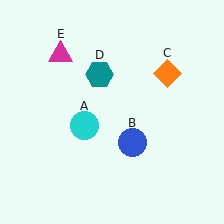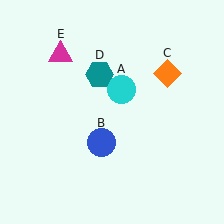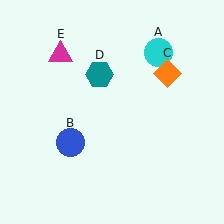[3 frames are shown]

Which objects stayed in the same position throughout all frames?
Orange diamond (object C) and teal hexagon (object D) and magenta triangle (object E) remained stationary.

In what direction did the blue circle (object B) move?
The blue circle (object B) moved left.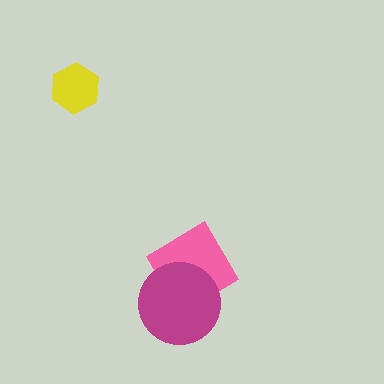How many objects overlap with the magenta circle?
1 object overlaps with the magenta circle.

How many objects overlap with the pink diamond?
1 object overlaps with the pink diamond.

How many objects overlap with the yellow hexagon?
0 objects overlap with the yellow hexagon.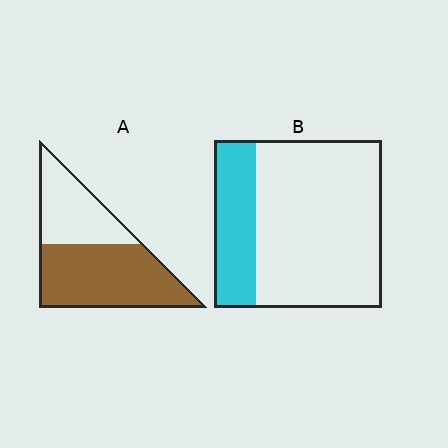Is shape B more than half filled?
No.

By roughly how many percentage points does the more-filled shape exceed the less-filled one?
By roughly 35 percentage points (A over B).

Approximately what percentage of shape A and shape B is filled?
A is approximately 60% and B is approximately 25%.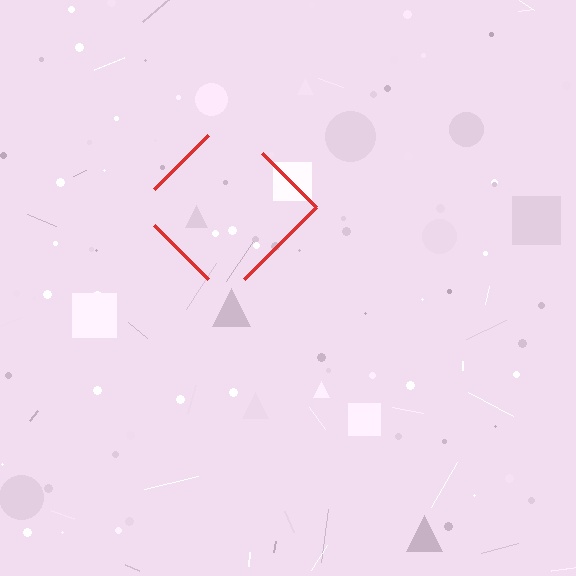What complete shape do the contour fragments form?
The contour fragments form a diamond.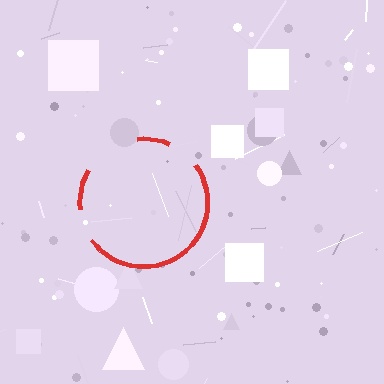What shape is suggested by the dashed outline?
The dashed outline suggests a circle.